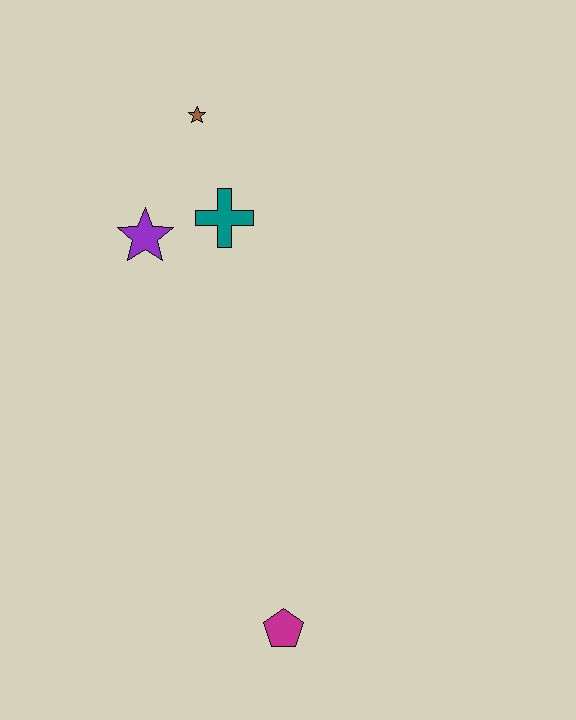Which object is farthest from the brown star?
The magenta pentagon is farthest from the brown star.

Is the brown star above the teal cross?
Yes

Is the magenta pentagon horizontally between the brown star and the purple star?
No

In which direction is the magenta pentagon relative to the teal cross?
The magenta pentagon is below the teal cross.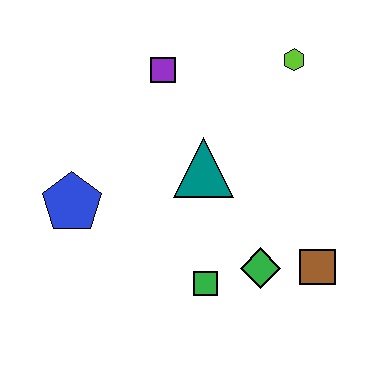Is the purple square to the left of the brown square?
Yes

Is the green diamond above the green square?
Yes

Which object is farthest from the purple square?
The brown square is farthest from the purple square.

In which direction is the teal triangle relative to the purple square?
The teal triangle is below the purple square.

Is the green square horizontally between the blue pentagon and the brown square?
Yes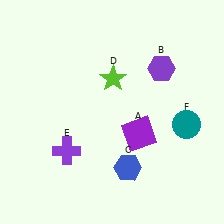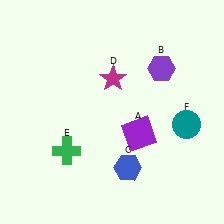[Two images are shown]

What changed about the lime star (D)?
In Image 1, D is lime. In Image 2, it changed to magenta.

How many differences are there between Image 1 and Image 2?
There are 2 differences between the two images.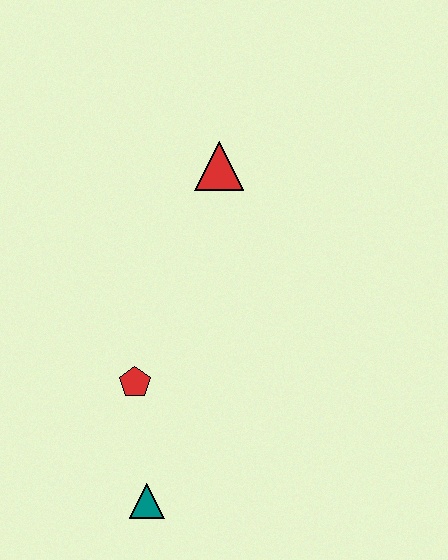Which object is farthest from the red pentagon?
The red triangle is farthest from the red pentagon.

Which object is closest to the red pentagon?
The teal triangle is closest to the red pentagon.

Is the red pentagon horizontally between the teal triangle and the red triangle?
No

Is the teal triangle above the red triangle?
No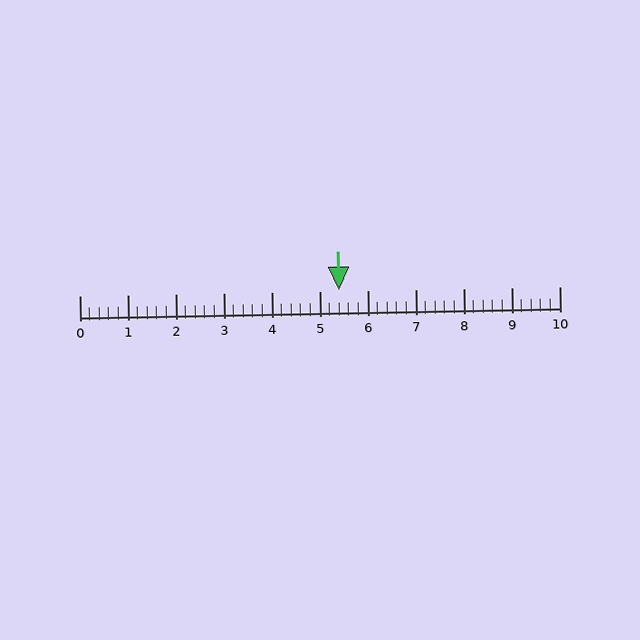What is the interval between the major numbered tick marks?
The major tick marks are spaced 1 units apart.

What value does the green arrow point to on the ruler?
The green arrow points to approximately 5.4.